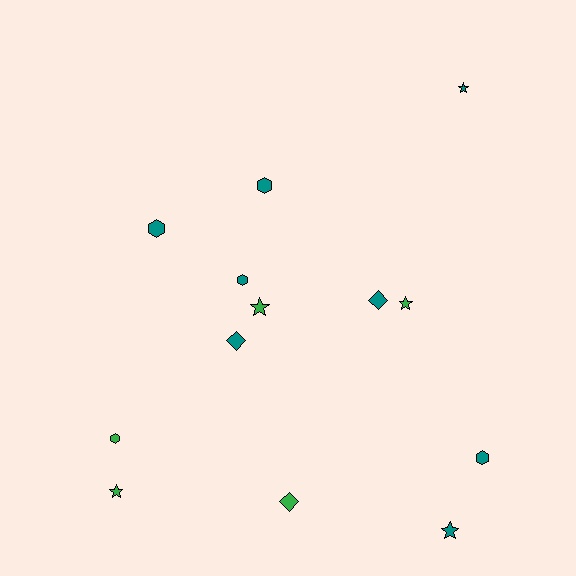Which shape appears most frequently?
Hexagon, with 5 objects.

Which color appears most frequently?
Teal, with 8 objects.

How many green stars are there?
There are 3 green stars.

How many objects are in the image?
There are 13 objects.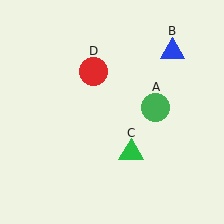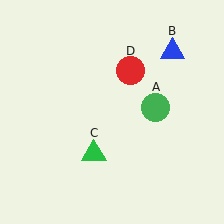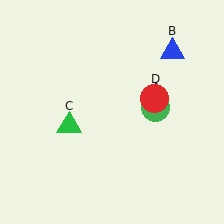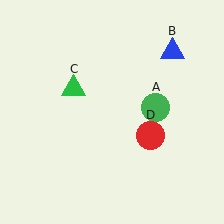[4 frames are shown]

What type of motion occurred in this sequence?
The green triangle (object C), red circle (object D) rotated clockwise around the center of the scene.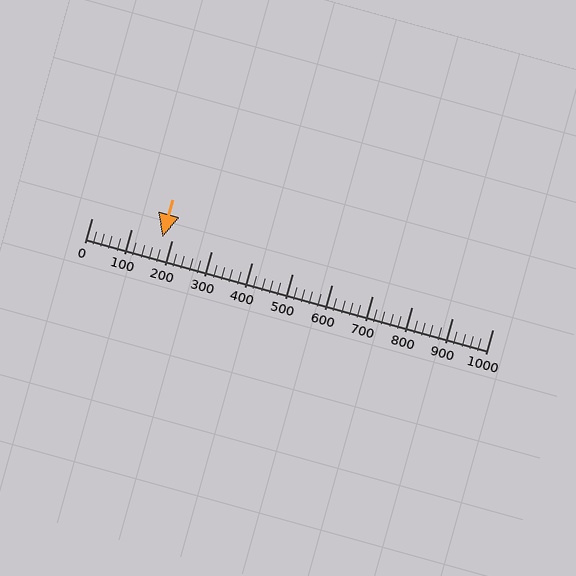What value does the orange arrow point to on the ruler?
The orange arrow points to approximately 176.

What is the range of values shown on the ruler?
The ruler shows values from 0 to 1000.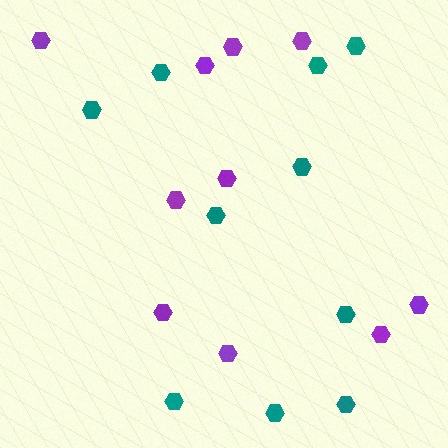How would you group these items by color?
There are 2 groups: one group of teal hexagons (10) and one group of purple hexagons (10).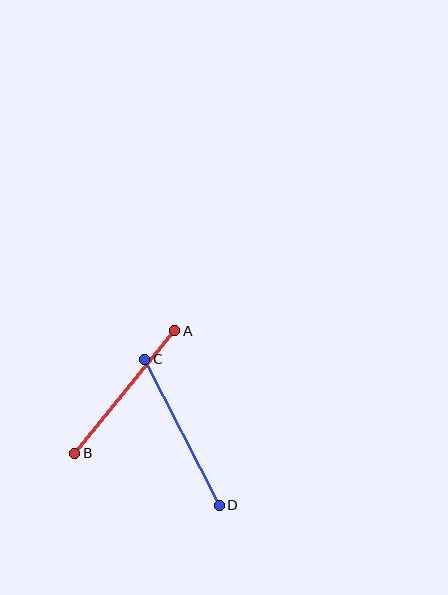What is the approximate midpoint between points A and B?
The midpoint is at approximately (125, 392) pixels.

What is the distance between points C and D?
The distance is approximately 164 pixels.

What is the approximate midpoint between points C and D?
The midpoint is at approximately (182, 432) pixels.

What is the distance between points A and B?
The distance is approximately 158 pixels.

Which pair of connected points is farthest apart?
Points C and D are farthest apart.